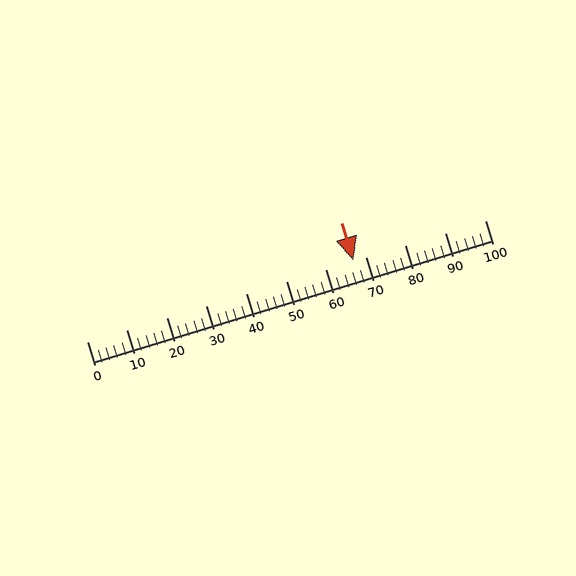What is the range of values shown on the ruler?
The ruler shows values from 0 to 100.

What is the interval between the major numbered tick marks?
The major tick marks are spaced 10 units apart.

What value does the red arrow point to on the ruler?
The red arrow points to approximately 67.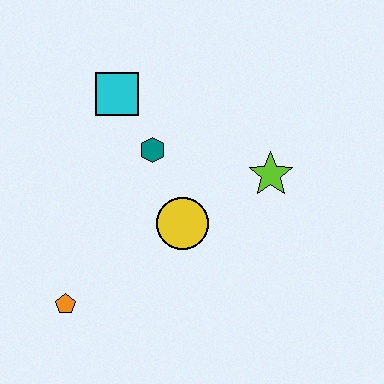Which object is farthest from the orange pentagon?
The lime star is farthest from the orange pentagon.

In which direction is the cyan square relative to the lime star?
The cyan square is to the left of the lime star.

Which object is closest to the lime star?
The yellow circle is closest to the lime star.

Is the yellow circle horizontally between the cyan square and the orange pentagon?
No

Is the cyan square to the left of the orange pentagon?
No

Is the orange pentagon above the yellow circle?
No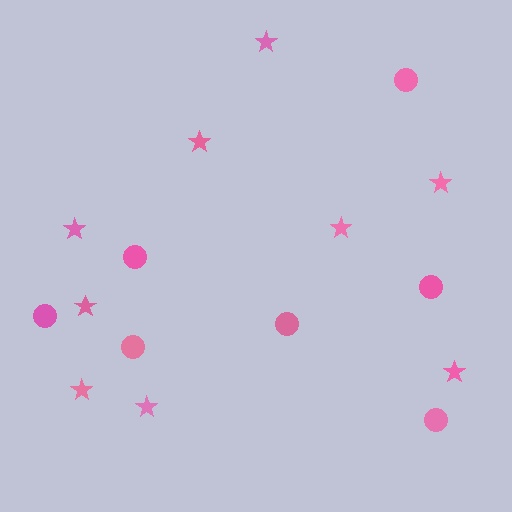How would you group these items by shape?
There are 2 groups: one group of circles (7) and one group of stars (9).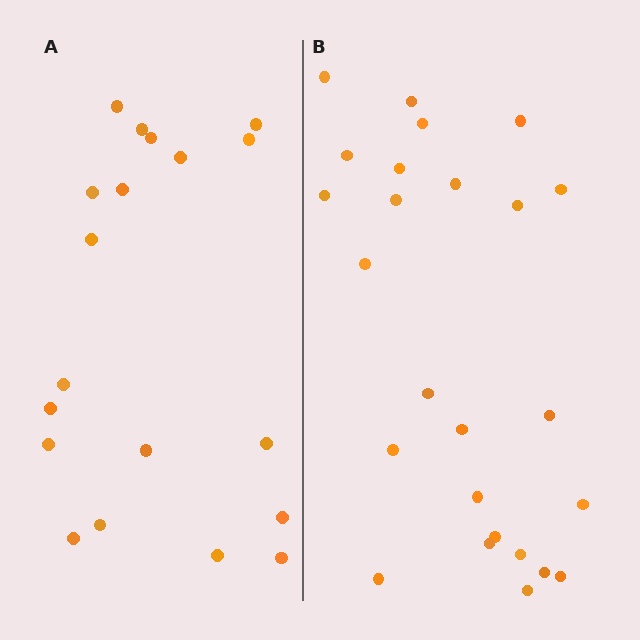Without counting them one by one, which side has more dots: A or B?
Region B (the right region) has more dots.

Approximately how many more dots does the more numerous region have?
Region B has about 6 more dots than region A.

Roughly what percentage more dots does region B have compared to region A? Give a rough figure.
About 30% more.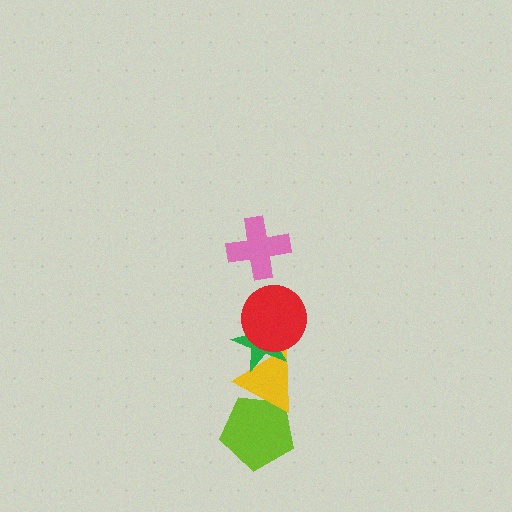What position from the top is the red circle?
The red circle is 2nd from the top.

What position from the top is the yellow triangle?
The yellow triangle is 4th from the top.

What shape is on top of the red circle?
The pink cross is on top of the red circle.